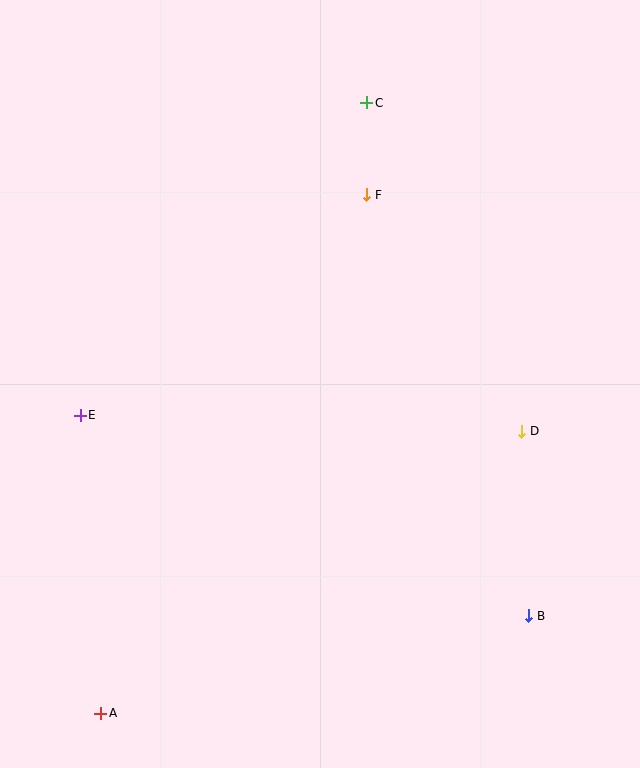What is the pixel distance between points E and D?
The distance between E and D is 442 pixels.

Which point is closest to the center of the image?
Point F at (367, 195) is closest to the center.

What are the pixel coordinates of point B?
Point B is at (529, 616).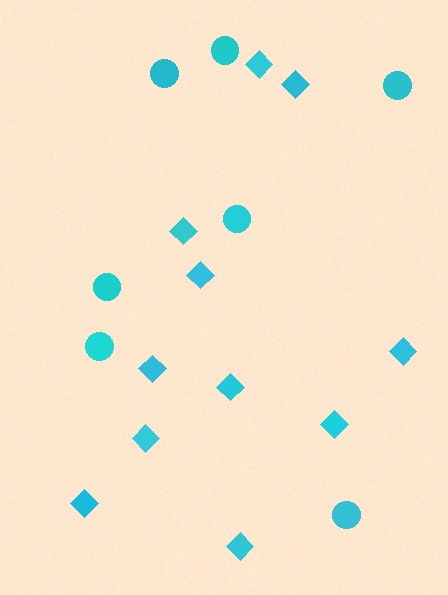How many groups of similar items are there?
There are 2 groups: one group of diamonds (11) and one group of circles (7).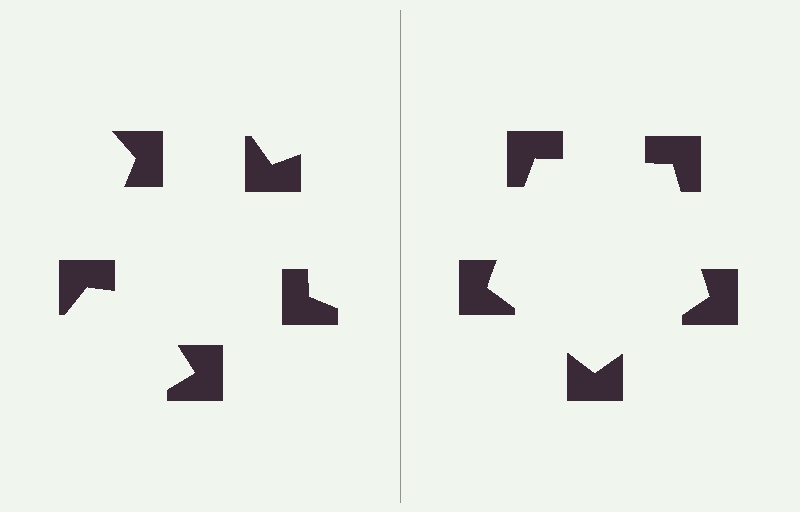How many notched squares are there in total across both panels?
10 — 5 on each side.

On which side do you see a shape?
An illusory pentagon appears on the right side. On the left side the wedge cuts are rotated, so no coherent shape forms.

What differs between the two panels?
The notched squares are positioned identically on both sides; only the wedge orientations differ. On the right they align to a pentagon; on the left they are misaligned.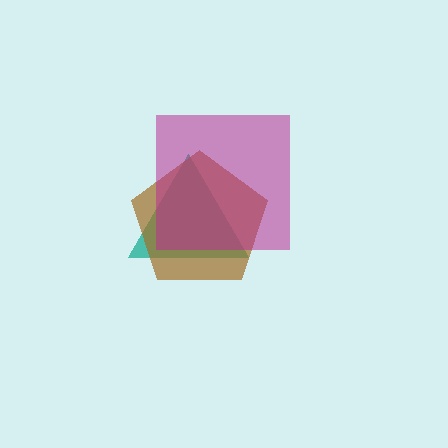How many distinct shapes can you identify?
There are 3 distinct shapes: a teal triangle, a brown pentagon, a magenta square.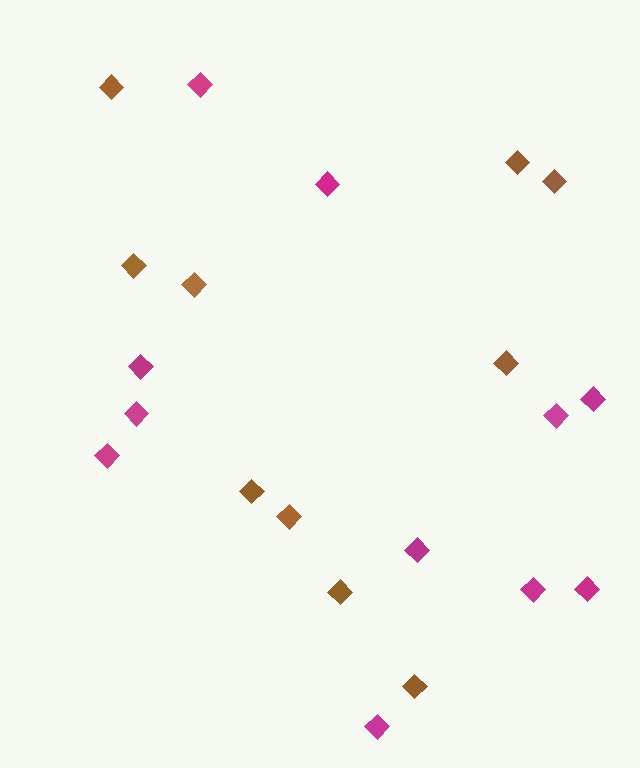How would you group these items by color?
There are 2 groups: one group of brown diamonds (10) and one group of magenta diamonds (11).